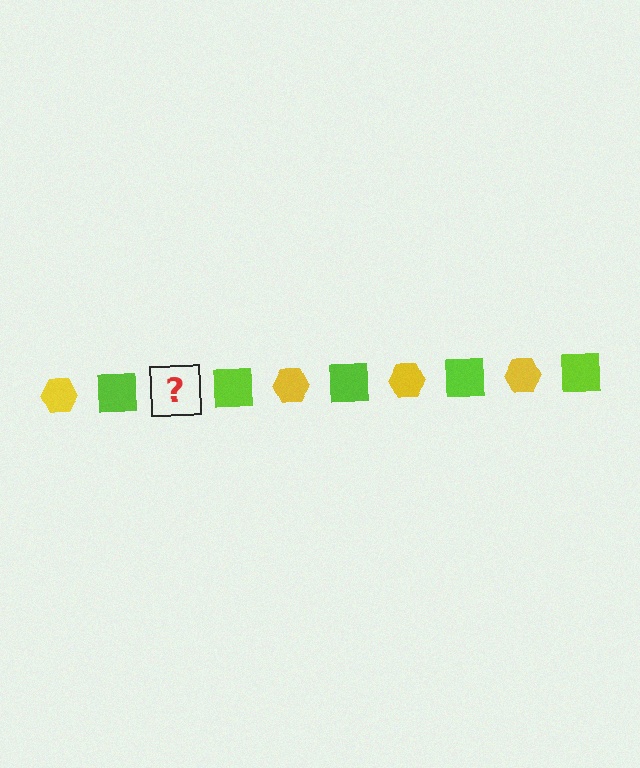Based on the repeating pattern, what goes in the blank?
The blank should be a yellow hexagon.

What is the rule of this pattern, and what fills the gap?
The rule is that the pattern alternates between yellow hexagon and lime square. The gap should be filled with a yellow hexagon.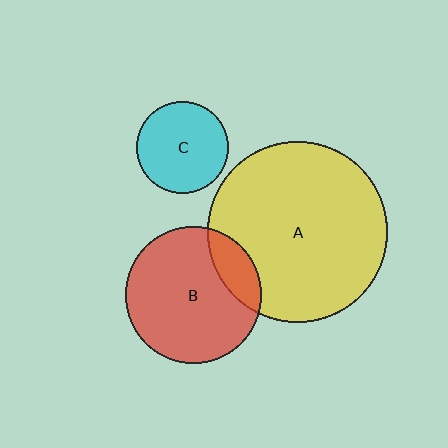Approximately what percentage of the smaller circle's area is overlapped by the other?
Approximately 15%.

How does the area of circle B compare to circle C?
Approximately 2.2 times.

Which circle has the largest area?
Circle A (yellow).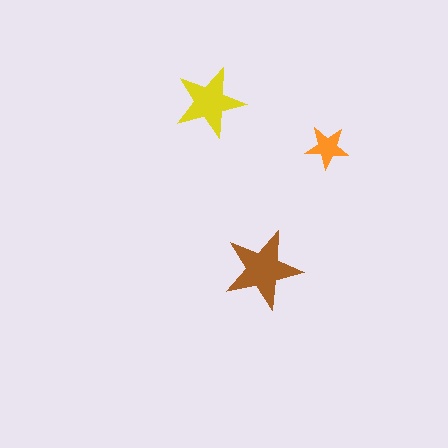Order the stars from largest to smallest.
the brown one, the yellow one, the orange one.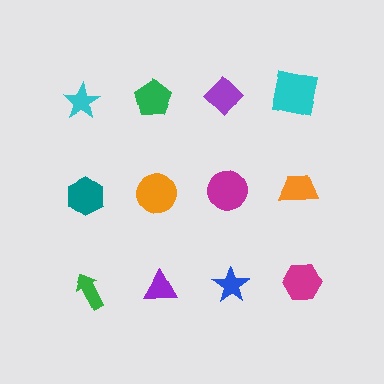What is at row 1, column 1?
A cyan star.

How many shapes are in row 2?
4 shapes.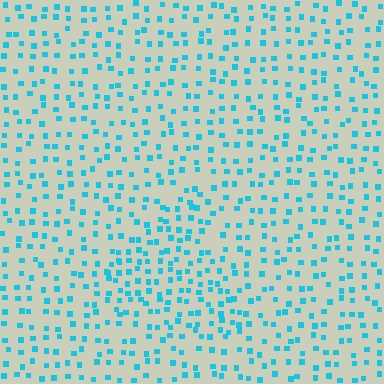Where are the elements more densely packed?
The elements are more densely packed inside the triangle boundary.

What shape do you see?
I see a triangle.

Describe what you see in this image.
The image contains small cyan elements arranged at two different densities. A triangle-shaped region is visible where the elements are more densely packed than the surrounding area.